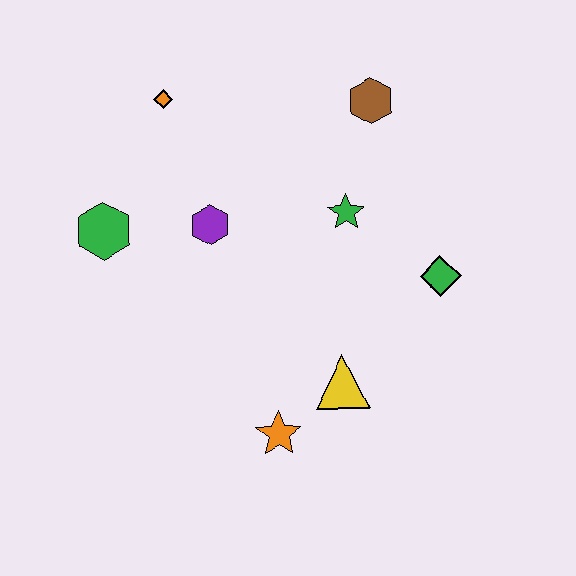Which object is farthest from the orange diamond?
The orange star is farthest from the orange diamond.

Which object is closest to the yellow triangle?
The orange star is closest to the yellow triangle.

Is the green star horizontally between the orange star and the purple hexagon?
No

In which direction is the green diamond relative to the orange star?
The green diamond is to the right of the orange star.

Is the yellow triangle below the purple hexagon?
Yes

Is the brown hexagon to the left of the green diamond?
Yes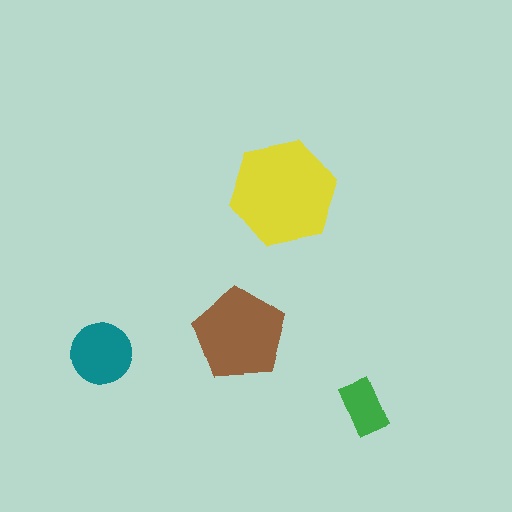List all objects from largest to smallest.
The yellow hexagon, the brown pentagon, the teal circle, the green rectangle.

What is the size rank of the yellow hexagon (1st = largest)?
1st.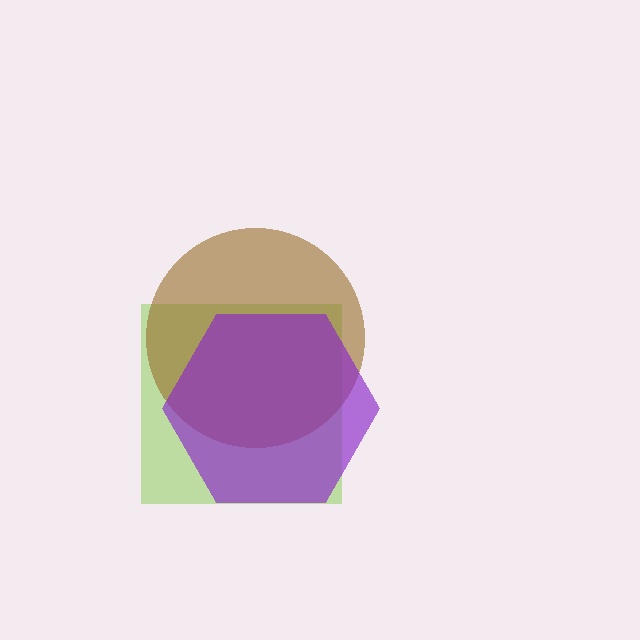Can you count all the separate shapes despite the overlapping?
Yes, there are 3 separate shapes.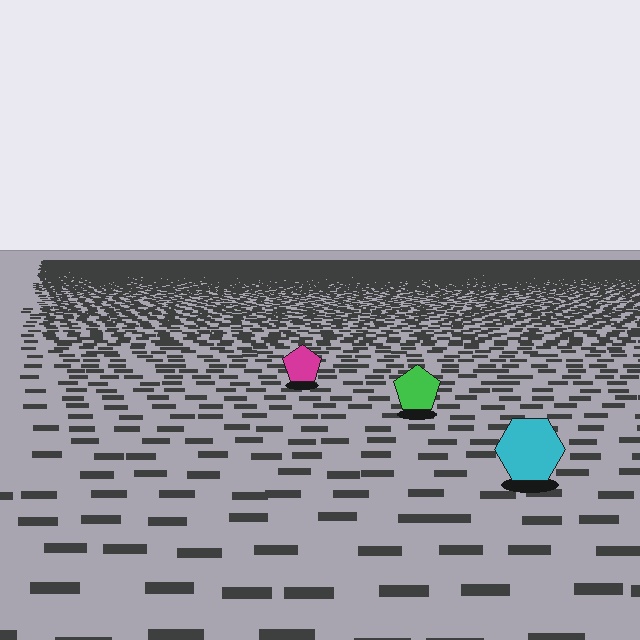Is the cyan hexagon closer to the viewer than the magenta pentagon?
Yes. The cyan hexagon is closer — you can tell from the texture gradient: the ground texture is coarser near it.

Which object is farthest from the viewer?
The magenta pentagon is farthest from the viewer. It appears smaller and the ground texture around it is denser.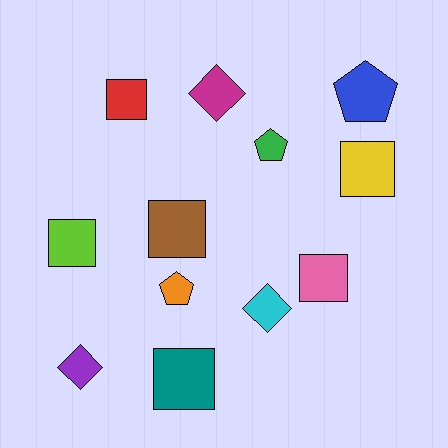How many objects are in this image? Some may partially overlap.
There are 12 objects.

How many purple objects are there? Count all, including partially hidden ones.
There is 1 purple object.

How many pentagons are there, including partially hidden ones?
There are 3 pentagons.